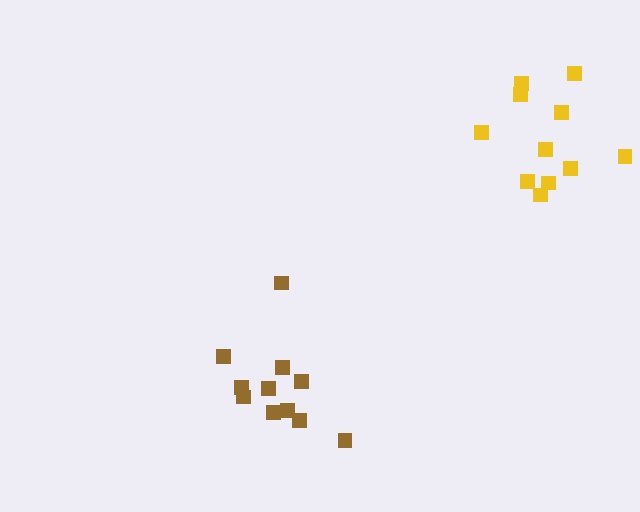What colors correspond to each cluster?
The clusters are colored: yellow, brown.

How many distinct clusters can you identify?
There are 2 distinct clusters.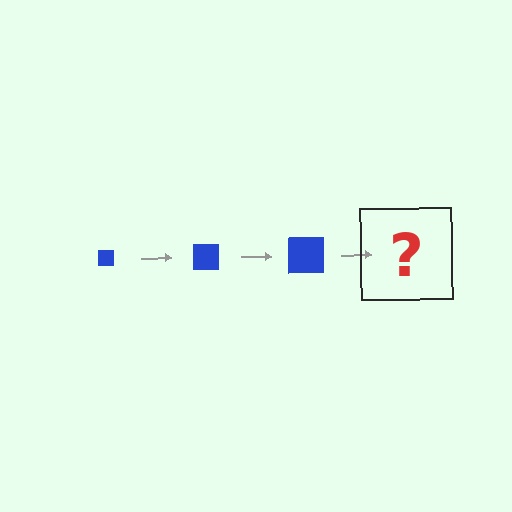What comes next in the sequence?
The next element should be a blue square, larger than the previous one.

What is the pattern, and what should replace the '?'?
The pattern is that the square gets progressively larger each step. The '?' should be a blue square, larger than the previous one.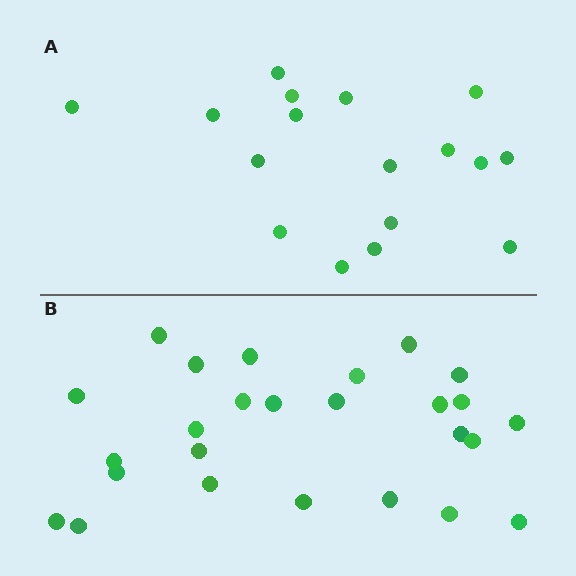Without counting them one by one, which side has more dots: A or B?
Region B (the bottom region) has more dots.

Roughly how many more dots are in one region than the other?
Region B has roughly 8 or so more dots than region A.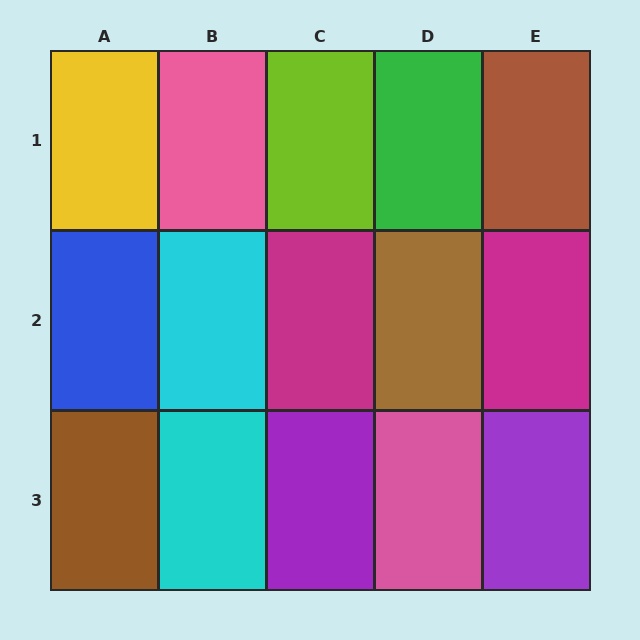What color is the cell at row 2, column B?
Cyan.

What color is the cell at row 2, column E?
Magenta.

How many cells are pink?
2 cells are pink.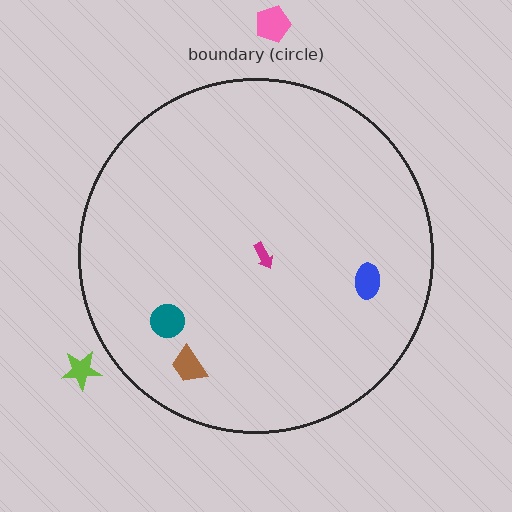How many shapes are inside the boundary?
4 inside, 2 outside.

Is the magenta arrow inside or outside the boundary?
Inside.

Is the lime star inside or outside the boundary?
Outside.